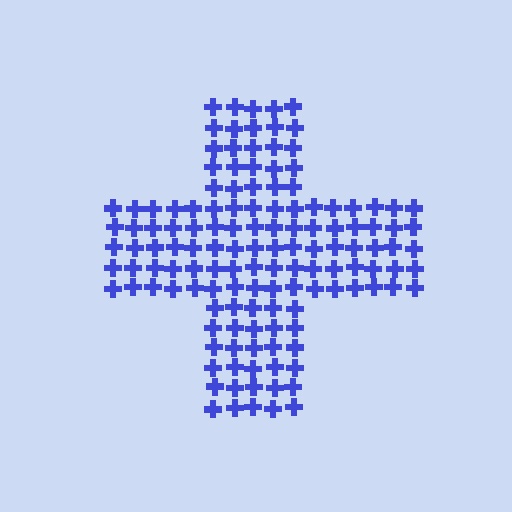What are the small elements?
The small elements are crosses.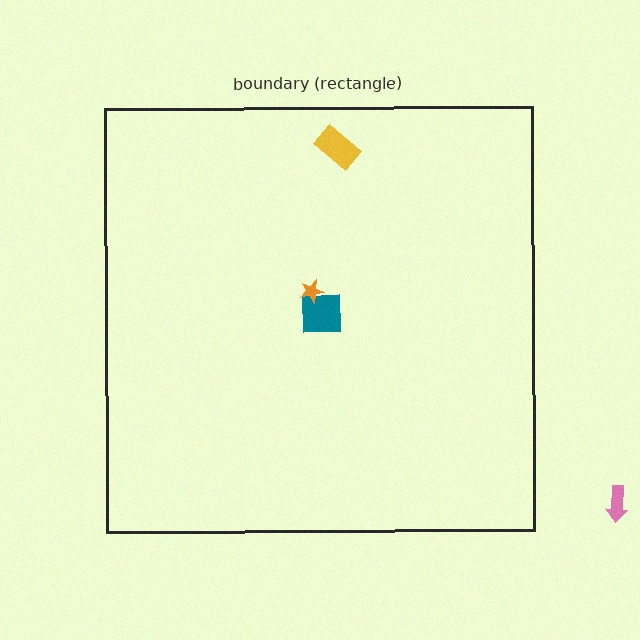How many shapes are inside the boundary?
3 inside, 1 outside.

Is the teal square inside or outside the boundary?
Inside.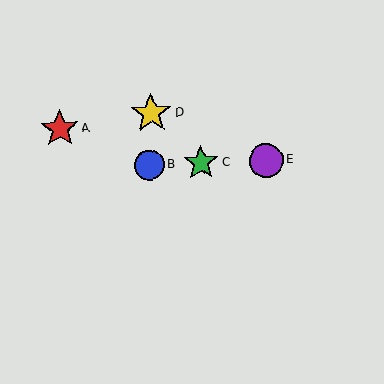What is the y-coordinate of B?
Object B is at y≈165.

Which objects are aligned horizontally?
Objects B, C, E are aligned horizontally.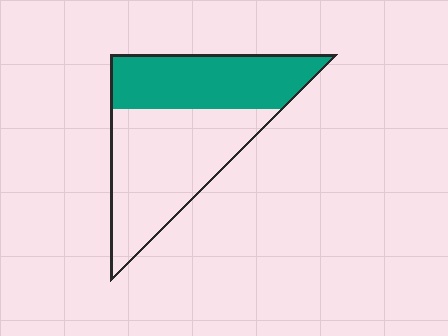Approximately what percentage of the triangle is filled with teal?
Approximately 40%.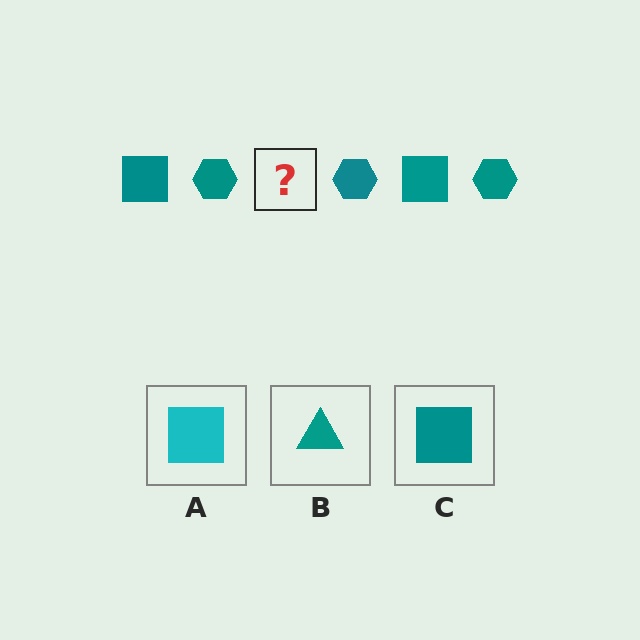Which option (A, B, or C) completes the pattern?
C.